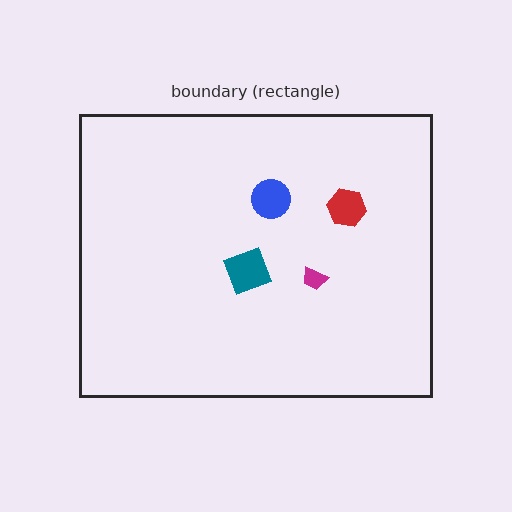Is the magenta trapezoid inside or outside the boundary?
Inside.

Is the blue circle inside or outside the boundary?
Inside.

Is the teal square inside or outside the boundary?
Inside.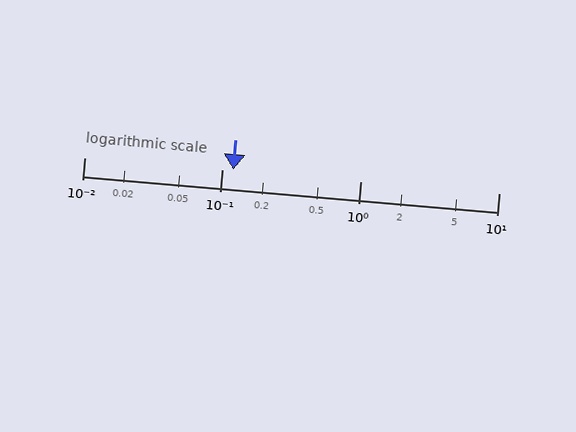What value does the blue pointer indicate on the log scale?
The pointer indicates approximately 0.12.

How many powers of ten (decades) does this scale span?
The scale spans 3 decades, from 0.01 to 10.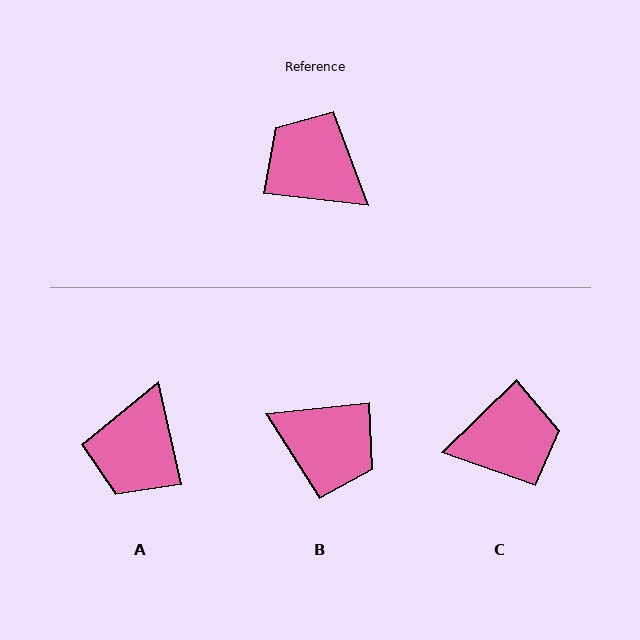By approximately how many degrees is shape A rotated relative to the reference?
Approximately 109 degrees counter-clockwise.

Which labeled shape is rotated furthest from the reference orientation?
B, about 168 degrees away.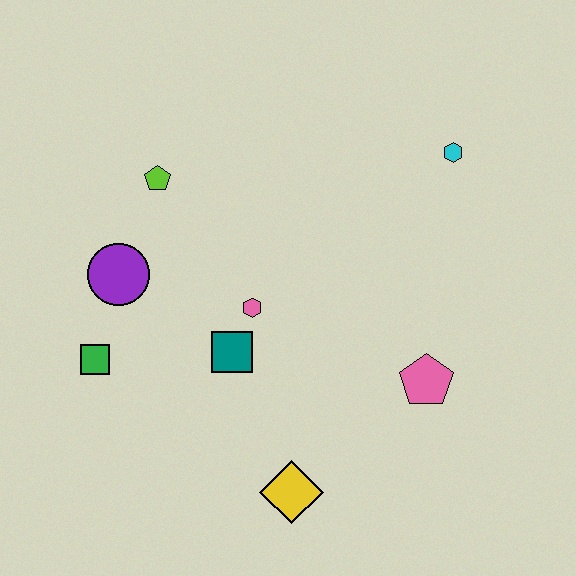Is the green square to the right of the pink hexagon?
No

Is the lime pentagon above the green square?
Yes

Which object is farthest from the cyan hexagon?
The green square is farthest from the cyan hexagon.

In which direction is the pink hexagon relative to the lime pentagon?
The pink hexagon is below the lime pentagon.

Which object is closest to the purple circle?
The green square is closest to the purple circle.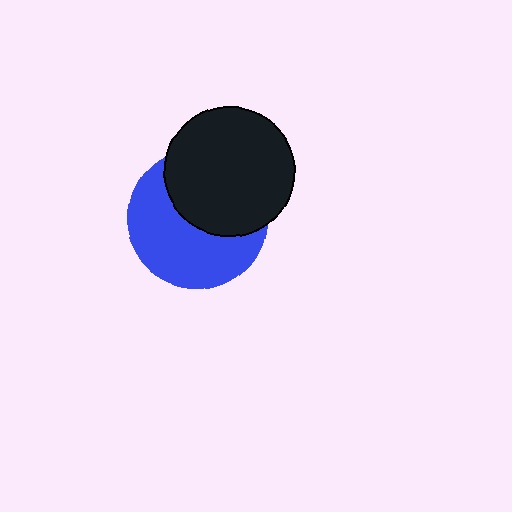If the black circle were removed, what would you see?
You would see the complete blue circle.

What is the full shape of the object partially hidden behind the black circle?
The partially hidden object is a blue circle.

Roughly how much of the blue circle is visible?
About half of it is visible (roughly 55%).